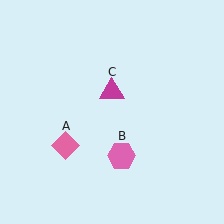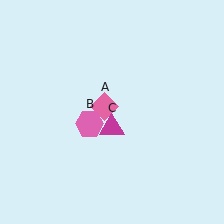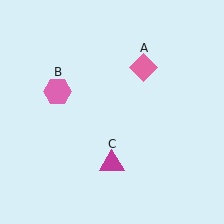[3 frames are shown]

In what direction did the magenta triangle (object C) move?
The magenta triangle (object C) moved down.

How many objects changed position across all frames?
3 objects changed position: pink diamond (object A), pink hexagon (object B), magenta triangle (object C).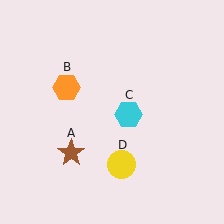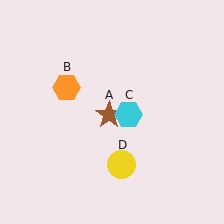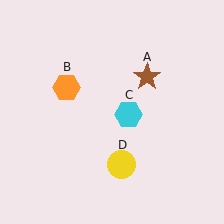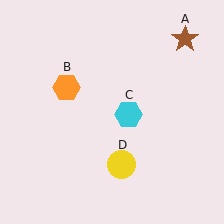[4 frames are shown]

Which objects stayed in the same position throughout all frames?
Orange hexagon (object B) and cyan hexagon (object C) and yellow circle (object D) remained stationary.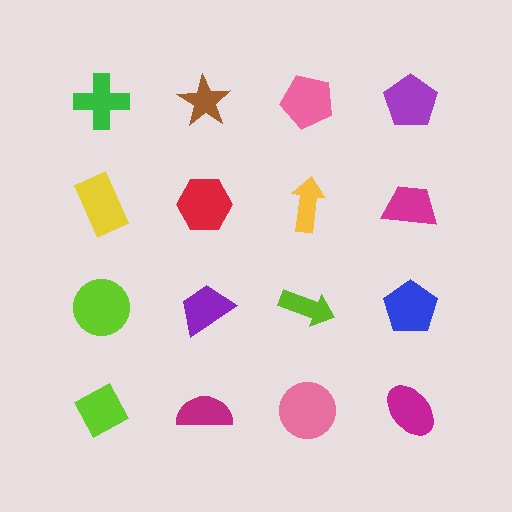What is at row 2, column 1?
A yellow rectangle.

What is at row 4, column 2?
A magenta semicircle.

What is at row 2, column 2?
A red hexagon.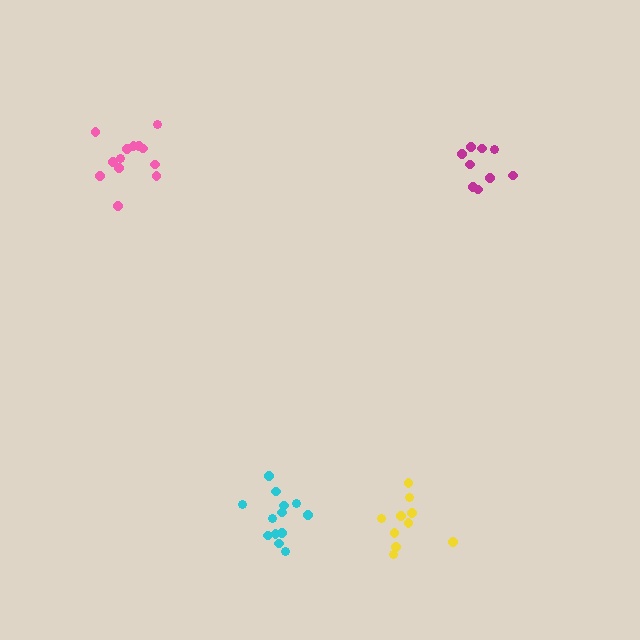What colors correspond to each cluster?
The clusters are colored: yellow, magenta, cyan, pink.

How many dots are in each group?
Group 1: 10 dots, Group 2: 9 dots, Group 3: 13 dots, Group 4: 13 dots (45 total).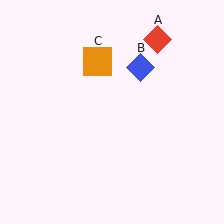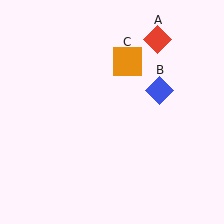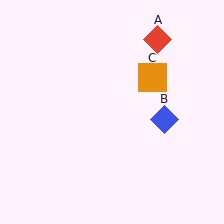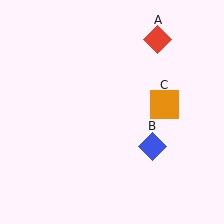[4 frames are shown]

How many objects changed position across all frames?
2 objects changed position: blue diamond (object B), orange square (object C).